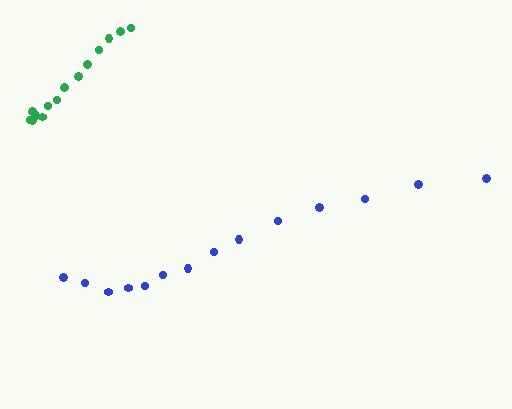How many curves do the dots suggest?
There are 2 distinct paths.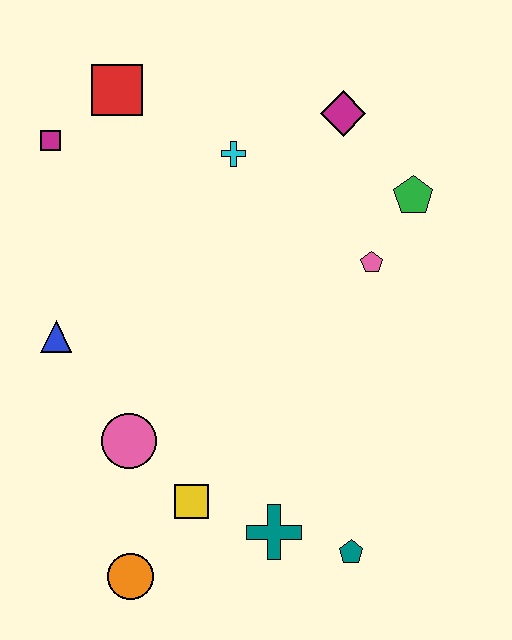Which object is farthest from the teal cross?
The red square is farthest from the teal cross.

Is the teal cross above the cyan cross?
No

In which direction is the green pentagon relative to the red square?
The green pentagon is to the right of the red square.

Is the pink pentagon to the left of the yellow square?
No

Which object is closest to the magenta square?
The red square is closest to the magenta square.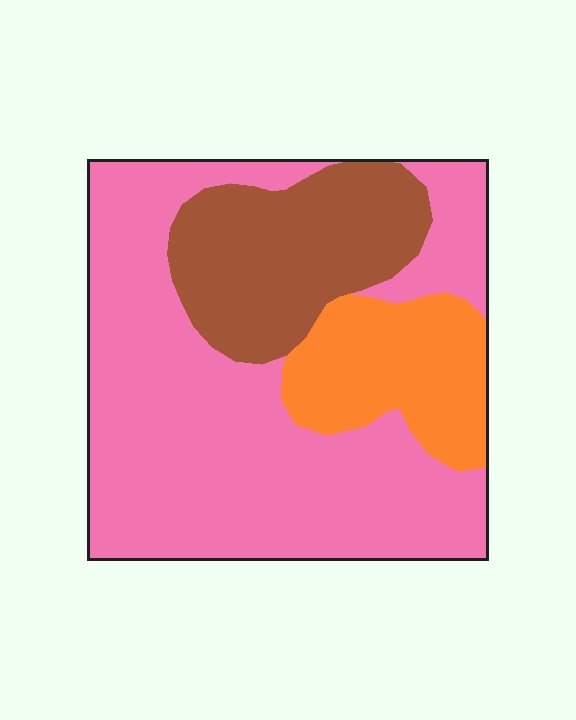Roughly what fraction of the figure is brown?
Brown covers 22% of the figure.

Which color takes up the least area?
Orange, at roughly 15%.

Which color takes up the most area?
Pink, at roughly 60%.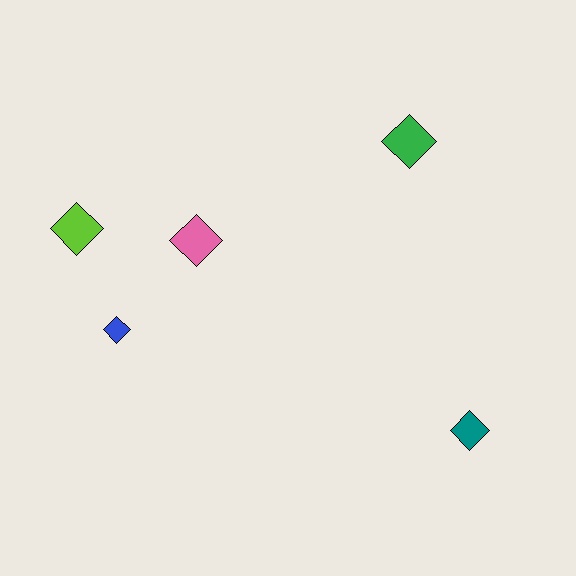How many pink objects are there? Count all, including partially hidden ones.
There is 1 pink object.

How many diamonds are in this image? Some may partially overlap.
There are 5 diamonds.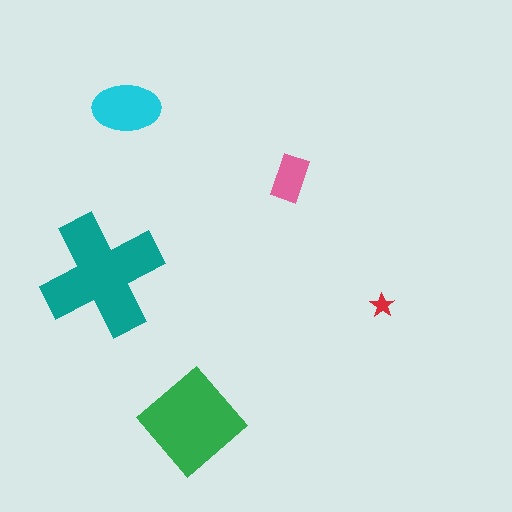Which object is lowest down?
The green diamond is bottommost.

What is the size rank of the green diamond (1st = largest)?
2nd.